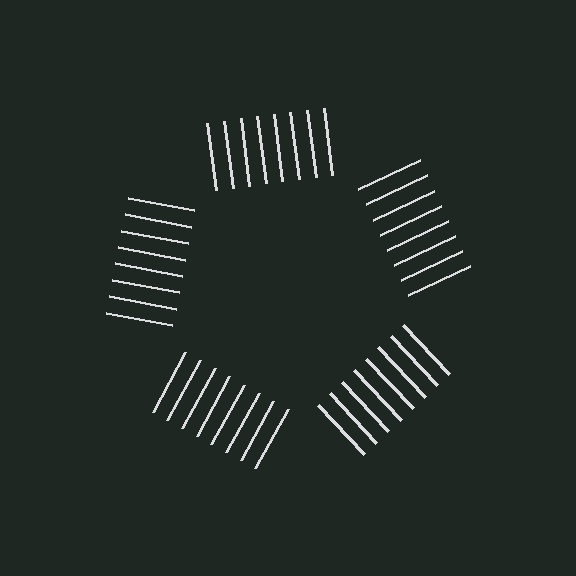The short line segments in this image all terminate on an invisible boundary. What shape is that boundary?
An illusory pentagon — the line segments terminate on its edges but no continuous stroke is drawn.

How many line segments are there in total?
40 — 8 along each of the 5 edges.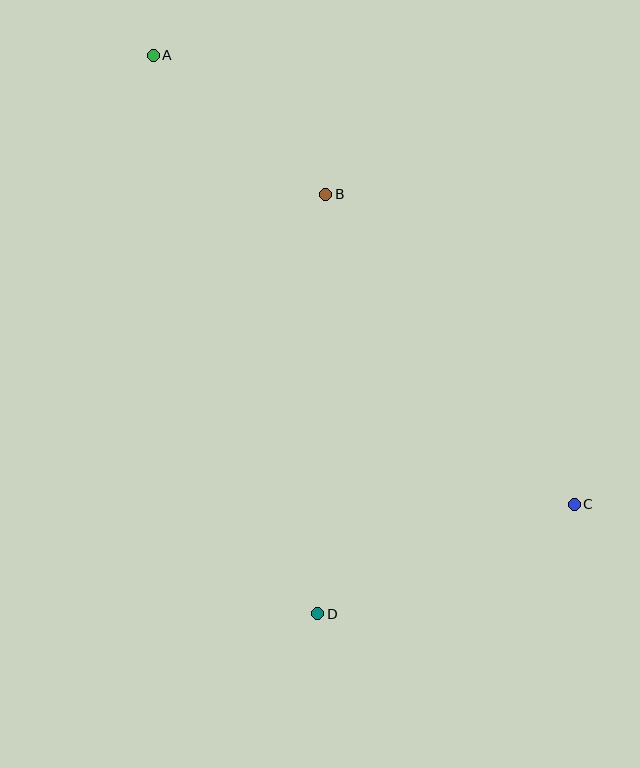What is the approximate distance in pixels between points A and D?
The distance between A and D is approximately 582 pixels.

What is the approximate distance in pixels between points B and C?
The distance between B and C is approximately 397 pixels.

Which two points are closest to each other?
Points A and B are closest to each other.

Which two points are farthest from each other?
Points A and C are farthest from each other.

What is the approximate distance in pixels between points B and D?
The distance between B and D is approximately 420 pixels.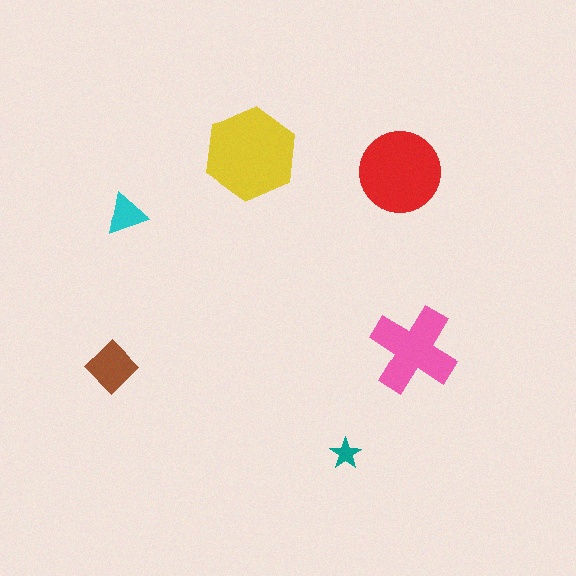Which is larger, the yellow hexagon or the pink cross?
The yellow hexagon.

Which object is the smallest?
The teal star.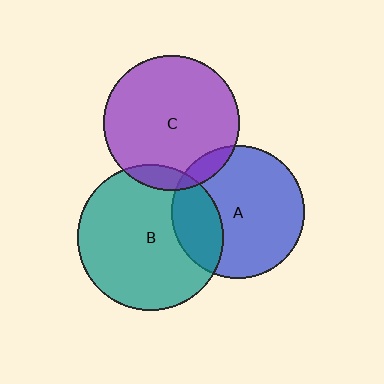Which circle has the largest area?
Circle B (teal).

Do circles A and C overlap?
Yes.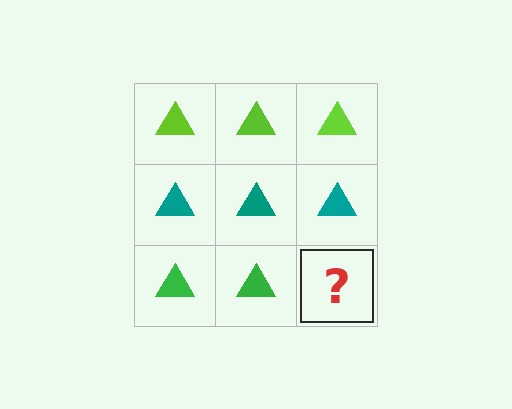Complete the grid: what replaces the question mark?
The question mark should be replaced with a green triangle.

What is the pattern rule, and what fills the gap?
The rule is that each row has a consistent color. The gap should be filled with a green triangle.